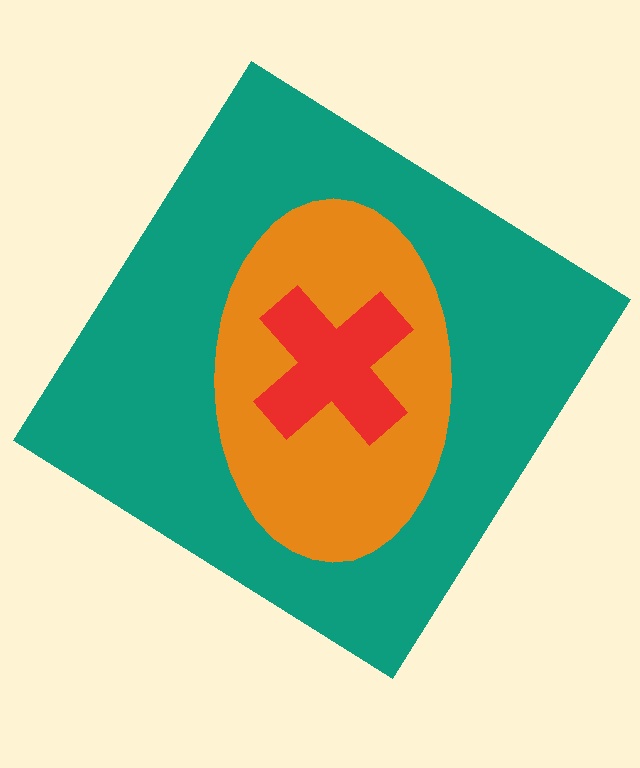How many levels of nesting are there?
3.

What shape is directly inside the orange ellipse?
The red cross.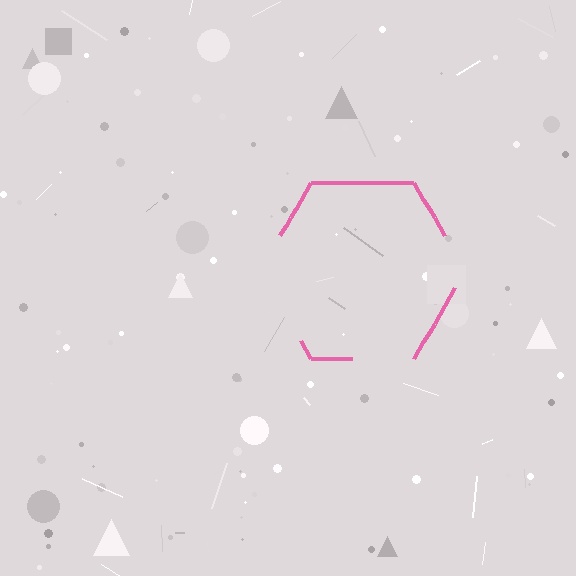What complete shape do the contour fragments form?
The contour fragments form a hexagon.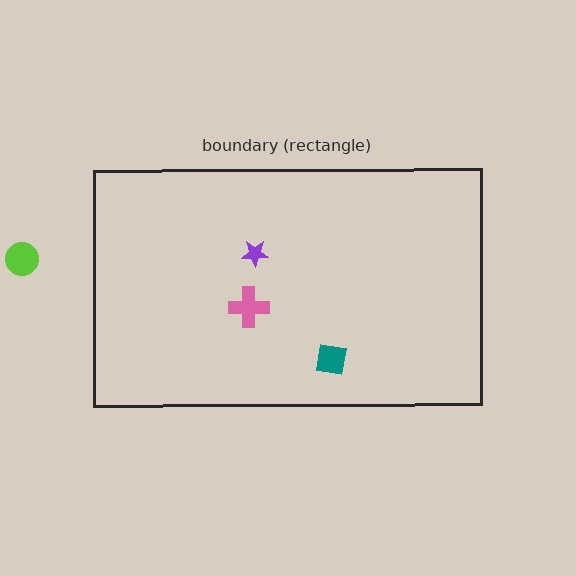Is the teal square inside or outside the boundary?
Inside.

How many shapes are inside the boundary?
3 inside, 1 outside.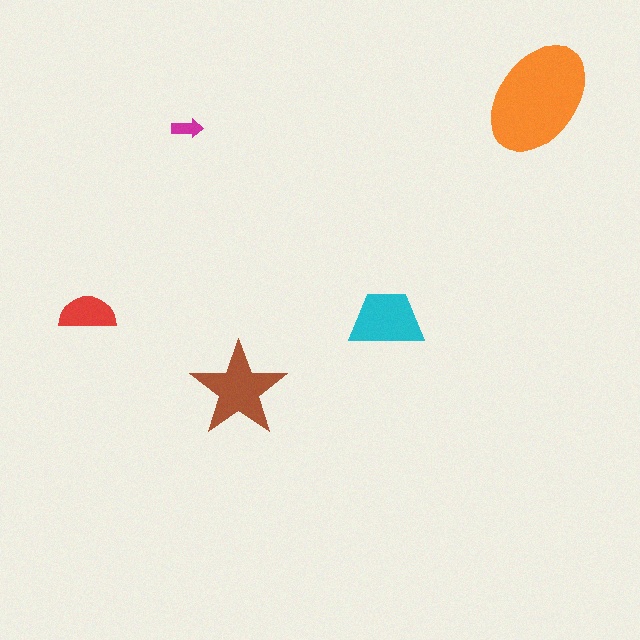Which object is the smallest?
The magenta arrow.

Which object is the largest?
The orange ellipse.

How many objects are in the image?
There are 5 objects in the image.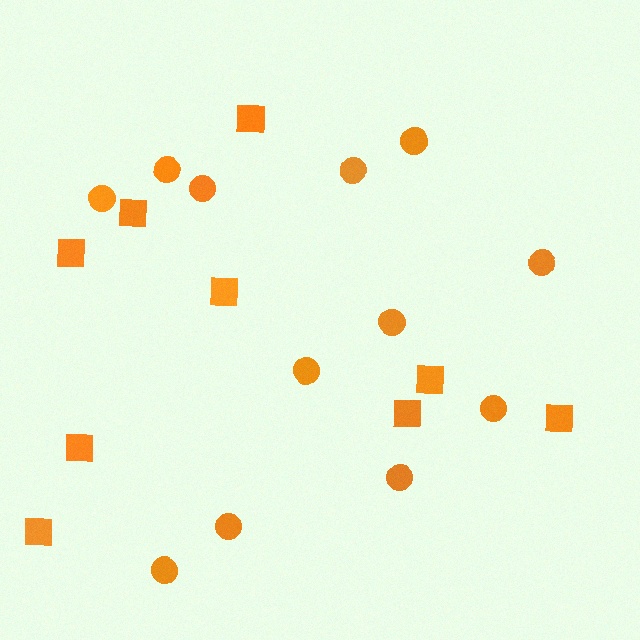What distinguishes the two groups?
There are 2 groups: one group of squares (9) and one group of circles (12).